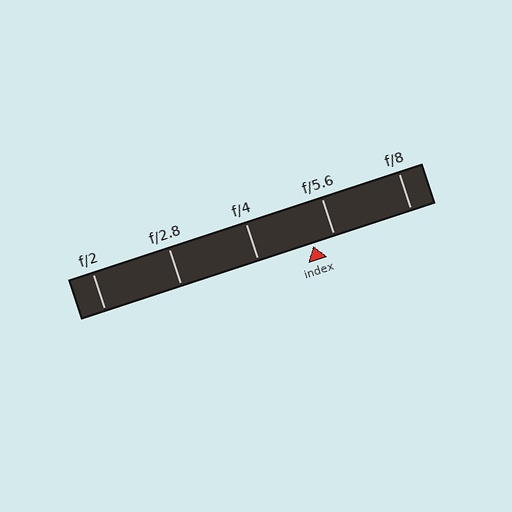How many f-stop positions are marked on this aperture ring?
There are 5 f-stop positions marked.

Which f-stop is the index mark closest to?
The index mark is closest to f/5.6.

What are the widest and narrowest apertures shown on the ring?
The widest aperture shown is f/2 and the narrowest is f/8.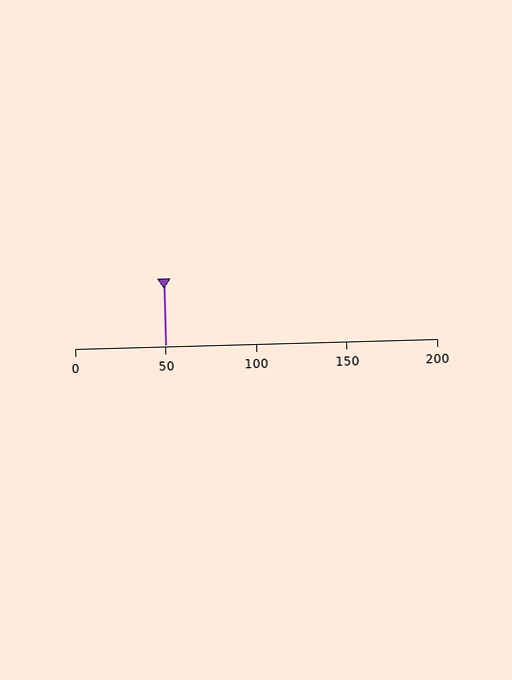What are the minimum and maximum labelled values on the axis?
The axis runs from 0 to 200.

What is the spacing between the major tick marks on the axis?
The major ticks are spaced 50 apart.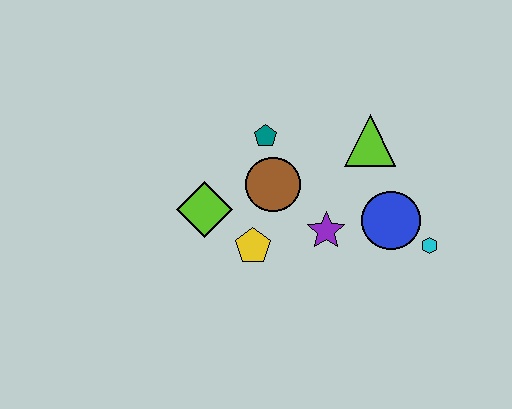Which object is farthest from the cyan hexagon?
The lime diamond is farthest from the cyan hexagon.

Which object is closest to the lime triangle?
The blue circle is closest to the lime triangle.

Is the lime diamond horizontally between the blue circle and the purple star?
No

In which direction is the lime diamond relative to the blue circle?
The lime diamond is to the left of the blue circle.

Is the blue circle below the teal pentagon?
Yes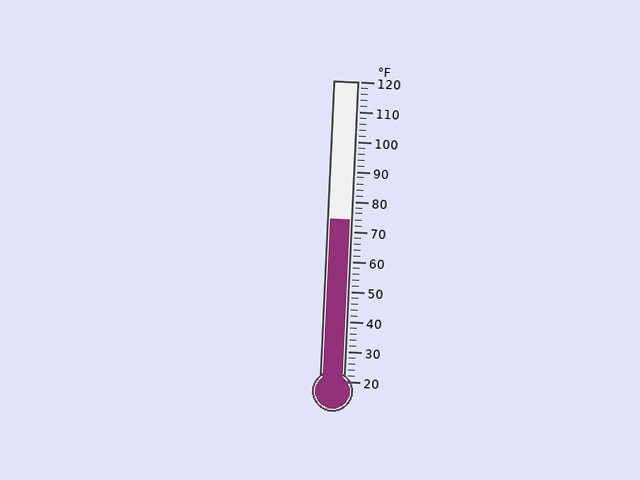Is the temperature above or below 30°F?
The temperature is above 30°F.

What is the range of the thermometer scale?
The thermometer scale ranges from 20°F to 120°F.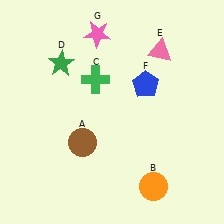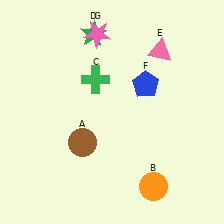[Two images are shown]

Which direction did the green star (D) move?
The green star (D) moved right.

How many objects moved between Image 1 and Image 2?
1 object moved between the two images.